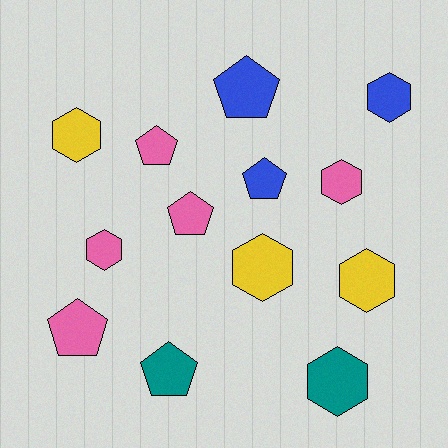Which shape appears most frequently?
Hexagon, with 7 objects.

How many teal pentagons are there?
There is 1 teal pentagon.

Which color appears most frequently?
Pink, with 5 objects.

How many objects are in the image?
There are 13 objects.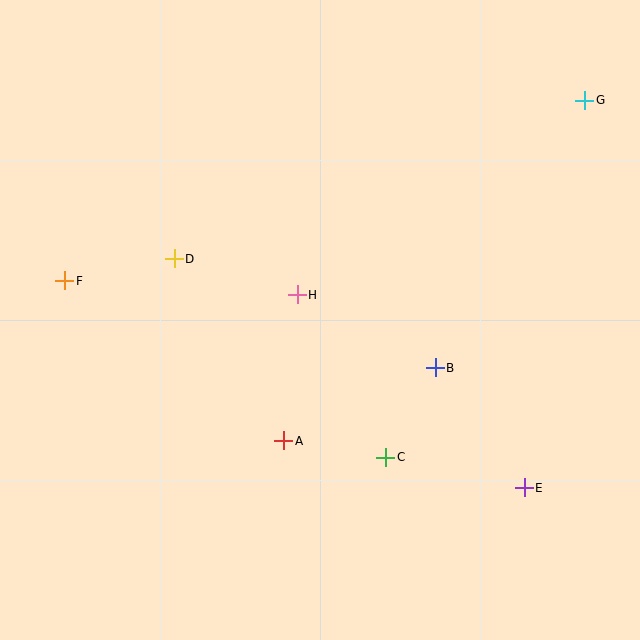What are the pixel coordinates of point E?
Point E is at (524, 488).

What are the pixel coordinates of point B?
Point B is at (435, 368).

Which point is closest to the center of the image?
Point H at (297, 295) is closest to the center.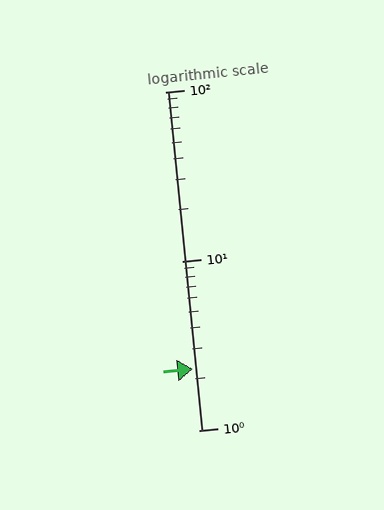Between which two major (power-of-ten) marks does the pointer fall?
The pointer is between 1 and 10.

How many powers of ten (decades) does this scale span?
The scale spans 2 decades, from 1 to 100.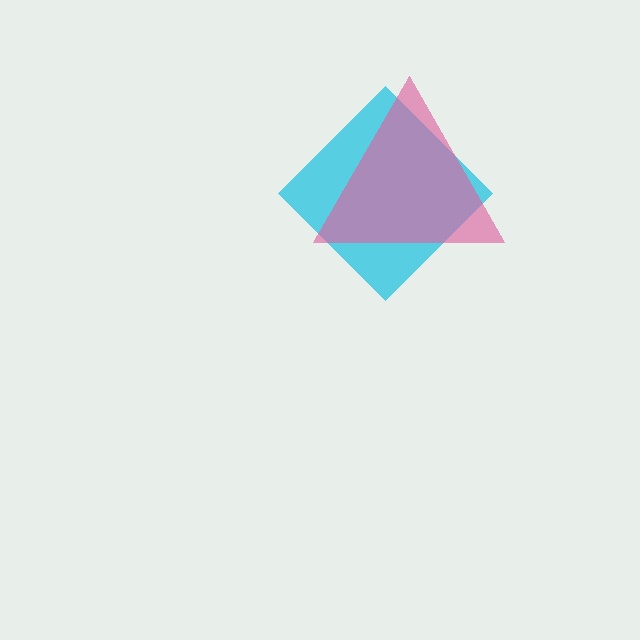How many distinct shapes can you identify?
There are 2 distinct shapes: a cyan diamond, a pink triangle.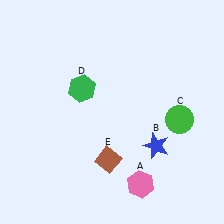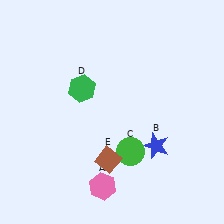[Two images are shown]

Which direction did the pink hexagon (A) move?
The pink hexagon (A) moved left.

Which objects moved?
The objects that moved are: the pink hexagon (A), the green circle (C).